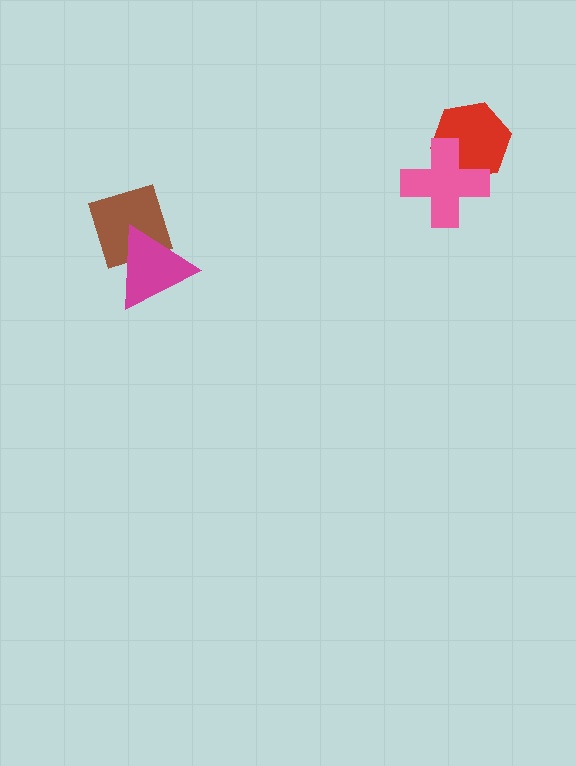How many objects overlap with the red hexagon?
1 object overlaps with the red hexagon.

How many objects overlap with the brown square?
1 object overlaps with the brown square.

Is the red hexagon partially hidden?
Yes, it is partially covered by another shape.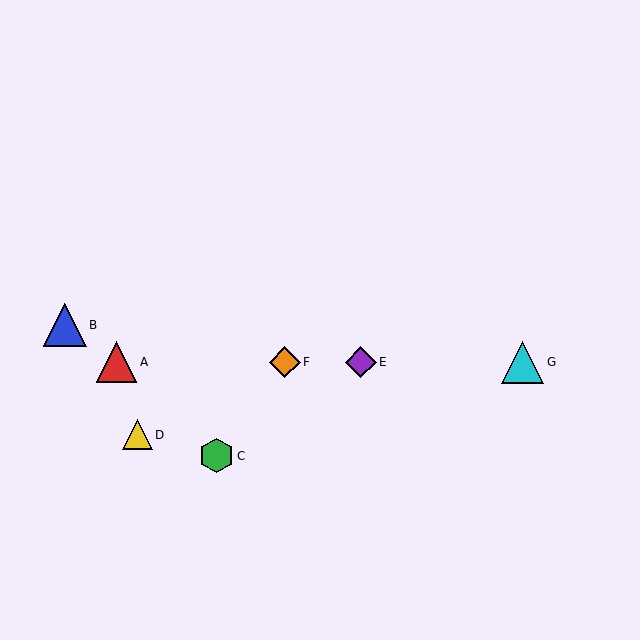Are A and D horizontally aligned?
No, A is at y≈362 and D is at y≈435.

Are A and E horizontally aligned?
Yes, both are at y≈362.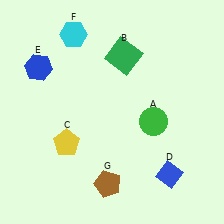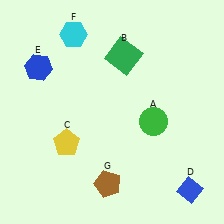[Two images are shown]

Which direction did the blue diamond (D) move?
The blue diamond (D) moved right.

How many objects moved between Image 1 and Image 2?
1 object moved between the two images.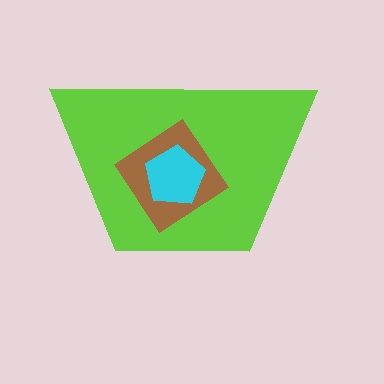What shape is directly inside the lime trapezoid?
The brown diamond.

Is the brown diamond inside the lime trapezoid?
Yes.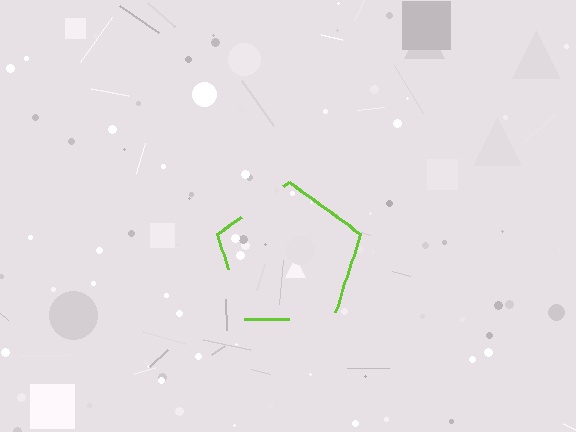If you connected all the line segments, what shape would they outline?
They would outline a pentagon.